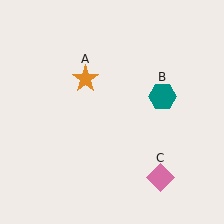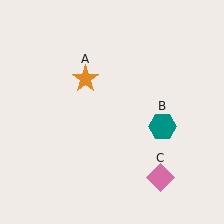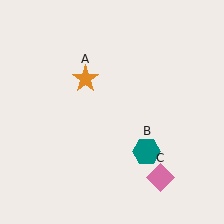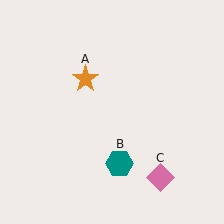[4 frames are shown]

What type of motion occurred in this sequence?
The teal hexagon (object B) rotated clockwise around the center of the scene.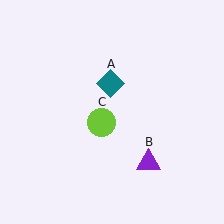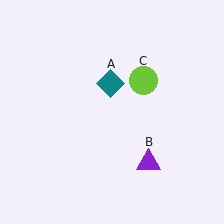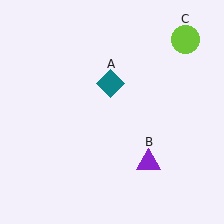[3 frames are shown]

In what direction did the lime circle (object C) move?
The lime circle (object C) moved up and to the right.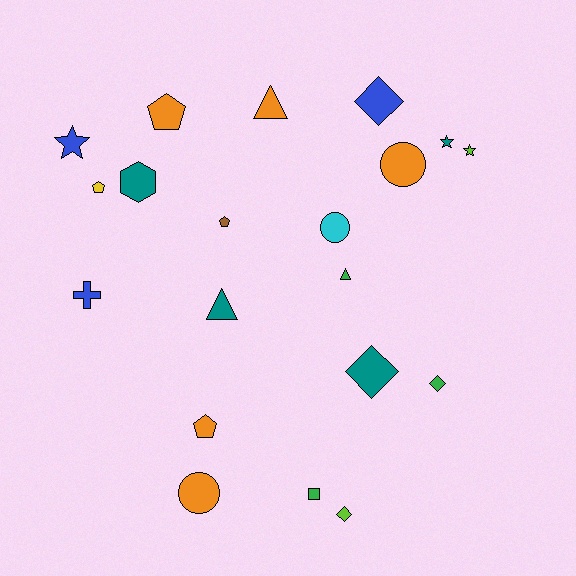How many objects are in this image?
There are 20 objects.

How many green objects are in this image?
There are 3 green objects.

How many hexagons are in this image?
There is 1 hexagon.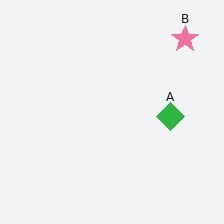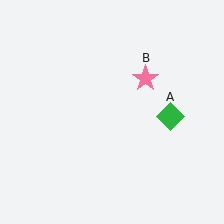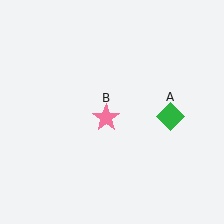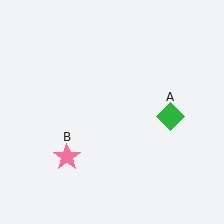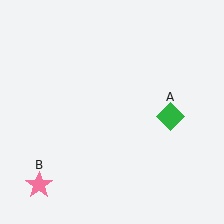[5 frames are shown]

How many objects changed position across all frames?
1 object changed position: pink star (object B).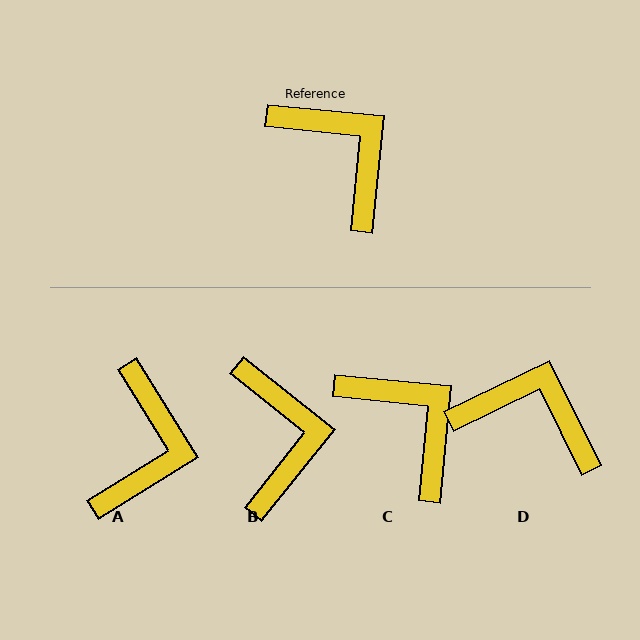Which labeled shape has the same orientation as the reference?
C.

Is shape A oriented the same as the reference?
No, it is off by about 53 degrees.